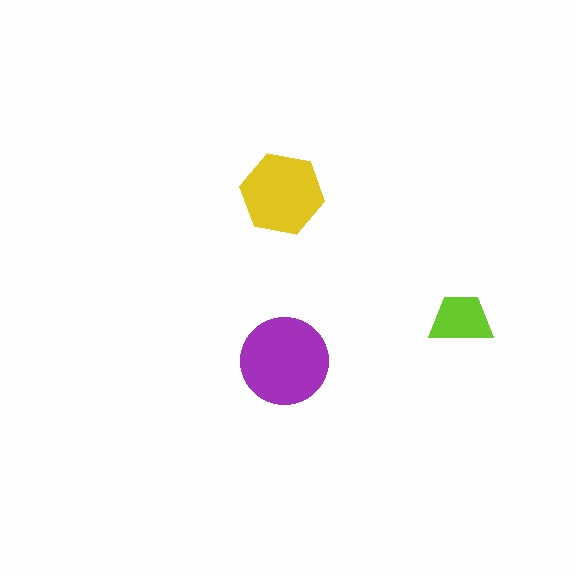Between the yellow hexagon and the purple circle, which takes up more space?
The purple circle.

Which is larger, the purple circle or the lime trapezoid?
The purple circle.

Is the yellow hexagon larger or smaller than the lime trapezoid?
Larger.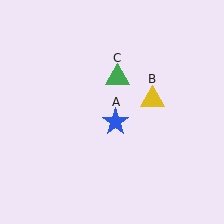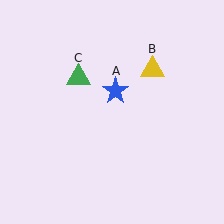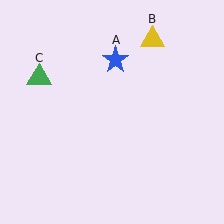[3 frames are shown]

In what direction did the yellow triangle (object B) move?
The yellow triangle (object B) moved up.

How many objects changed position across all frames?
3 objects changed position: blue star (object A), yellow triangle (object B), green triangle (object C).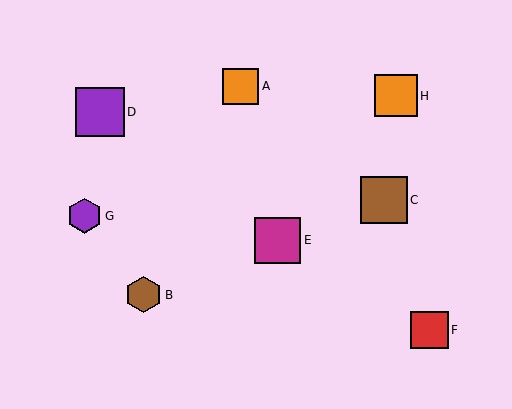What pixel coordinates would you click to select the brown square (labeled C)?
Click at (384, 200) to select the brown square C.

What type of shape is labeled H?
Shape H is an orange square.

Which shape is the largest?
The purple square (labeled D) is the largest.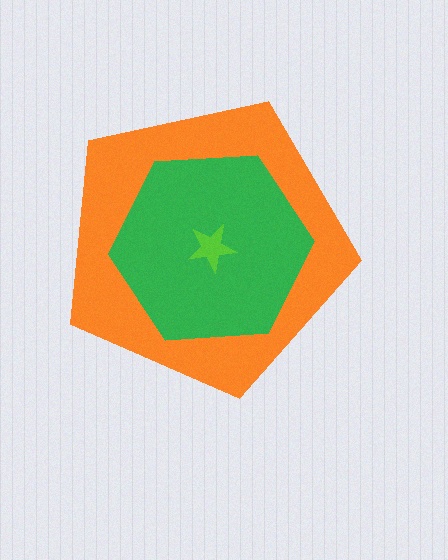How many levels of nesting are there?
3.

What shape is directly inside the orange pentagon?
The green hexagon.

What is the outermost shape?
The orange pentagon.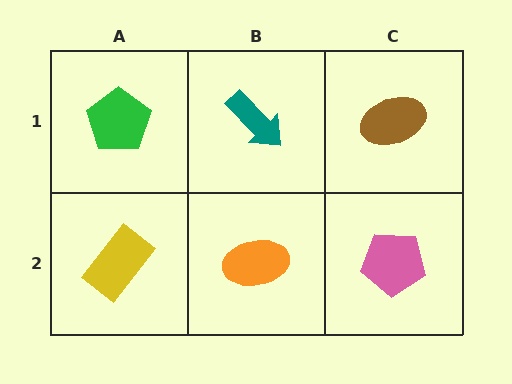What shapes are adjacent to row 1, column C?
A pink pentagon (row 2, column C), a teal arrow (row 1, column B).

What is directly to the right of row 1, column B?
A brown ellipse.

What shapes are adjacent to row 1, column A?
A yellow rectangle (row 2, column A), a teal arrow (row 1, column B).